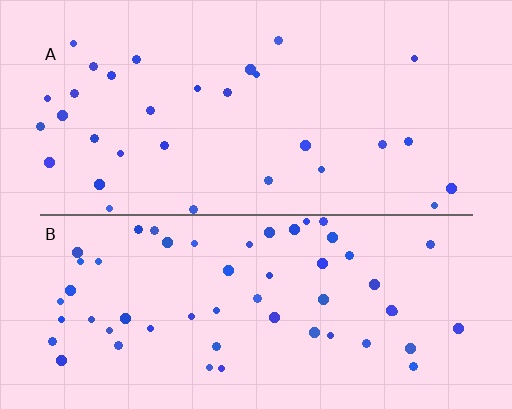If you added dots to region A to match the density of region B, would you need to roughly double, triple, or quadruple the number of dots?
Approximately double.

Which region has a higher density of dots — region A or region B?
B (the bottom).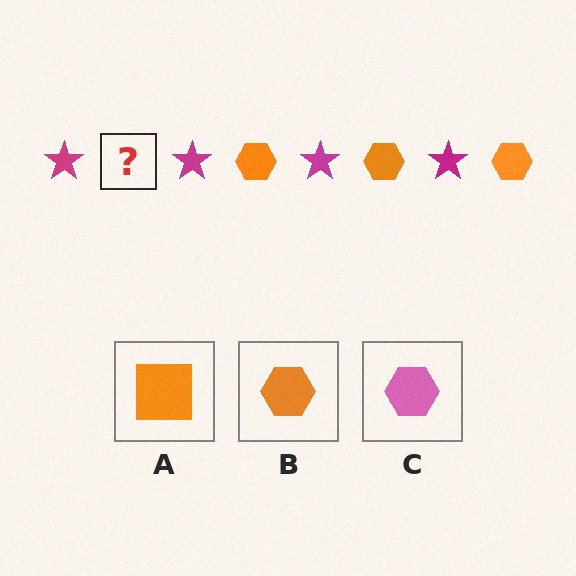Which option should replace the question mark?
Option B.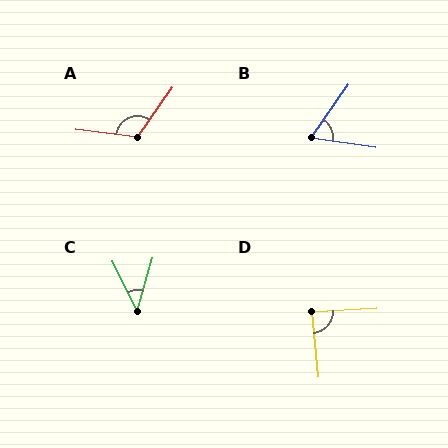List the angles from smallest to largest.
C (42°), B (63°), D (87°), A (118°).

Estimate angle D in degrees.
Approximately 87 degrees.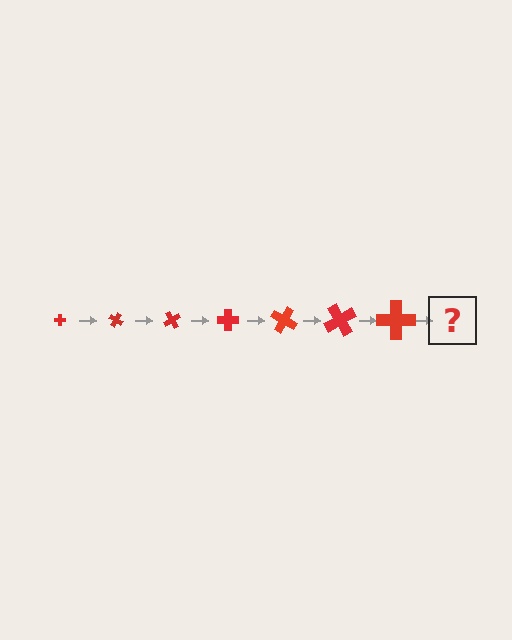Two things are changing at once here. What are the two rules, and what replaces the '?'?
The two rules are that the cross grows larger each step and it rotates 30 degrees each step. The '?' should be a cross, larger than the previous one and rotated 210 degrees from the start.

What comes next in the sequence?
The next element should be a cross, larger than the previous one and rotated 210 degrees from the start.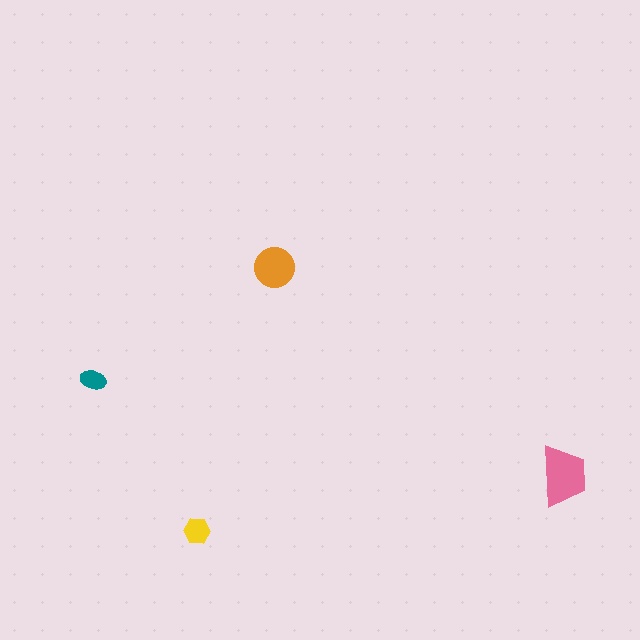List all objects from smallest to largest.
The teal ellipse, the yellow hexagon, the orange circle, the pink trapezoid.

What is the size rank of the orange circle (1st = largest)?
2nd.